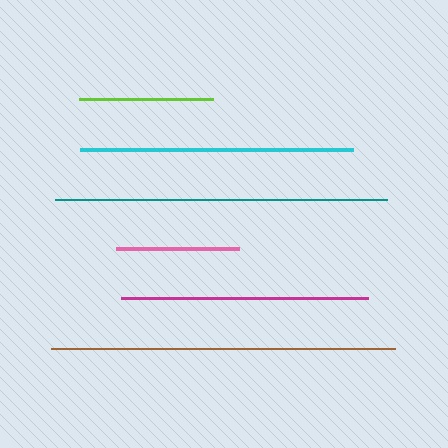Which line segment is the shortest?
The pink line is the shortest at approximately 122 pixels.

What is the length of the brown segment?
The brown segment is approximately 344 pixels long.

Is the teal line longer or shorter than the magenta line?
The teal line is longer than the magenta line.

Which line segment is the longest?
The brown line is the longest at approximately 344 pixels.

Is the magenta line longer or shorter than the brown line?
The brown line is longer than the magenta line.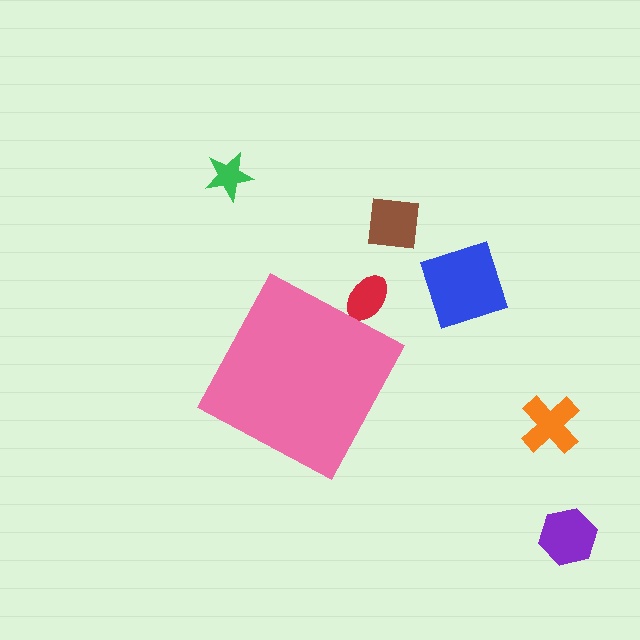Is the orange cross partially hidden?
No, the orange cross is fully visible.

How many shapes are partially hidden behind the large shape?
1 shape is partially hidden.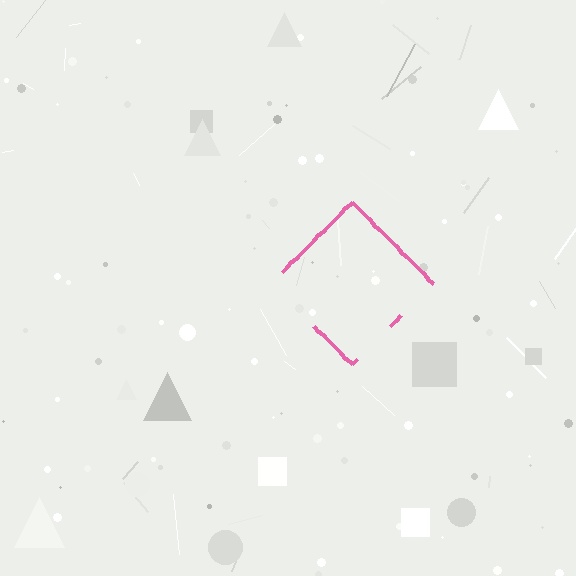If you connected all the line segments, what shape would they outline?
They would outline a diamond.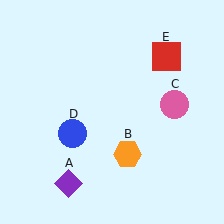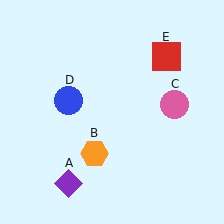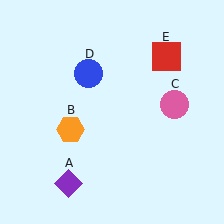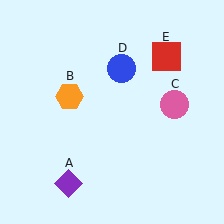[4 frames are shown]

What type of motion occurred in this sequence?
The orange hexagon (object B), blue circle (object D) rotated clockwise around the center of the scene.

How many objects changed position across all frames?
2 objects changed position: orange hexagon (object B), blue circle (object D).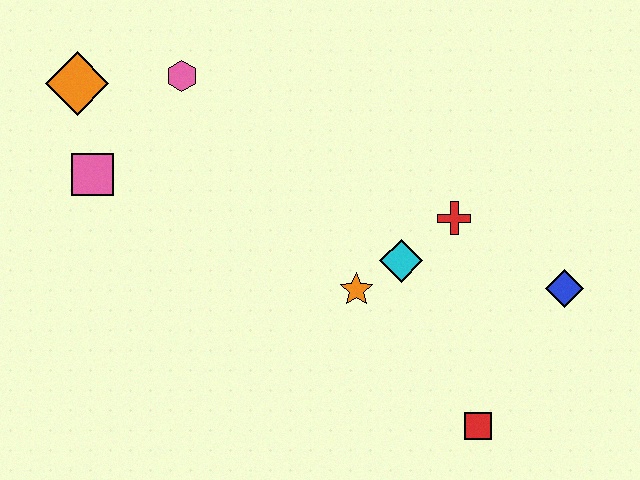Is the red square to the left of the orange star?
No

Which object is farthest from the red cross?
The orange diamond is farthest from the red cross.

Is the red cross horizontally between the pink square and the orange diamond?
No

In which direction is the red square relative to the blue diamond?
The red square is below the blue diamond.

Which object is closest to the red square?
The blue diamond is closest to the red square.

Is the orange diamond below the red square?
No